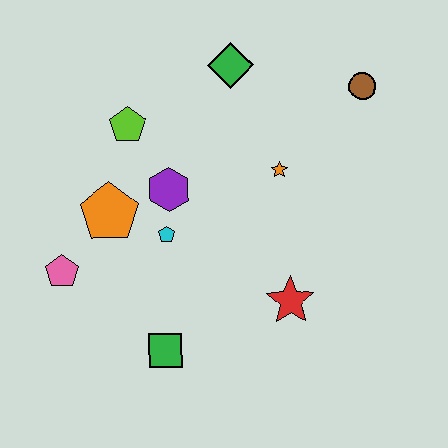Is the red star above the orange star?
No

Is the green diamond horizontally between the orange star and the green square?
Yes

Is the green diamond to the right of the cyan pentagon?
Yes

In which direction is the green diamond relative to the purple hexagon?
The green diamond is above the purple hexagon.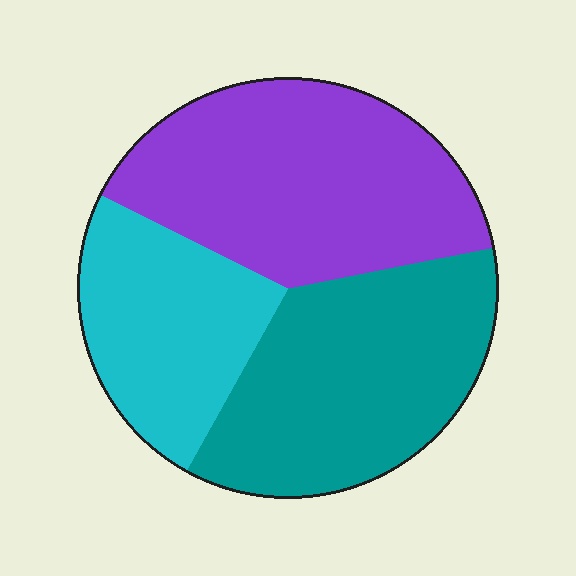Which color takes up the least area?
Cyan, at roughly 25%.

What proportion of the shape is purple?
Purple covers about 40% of the shape.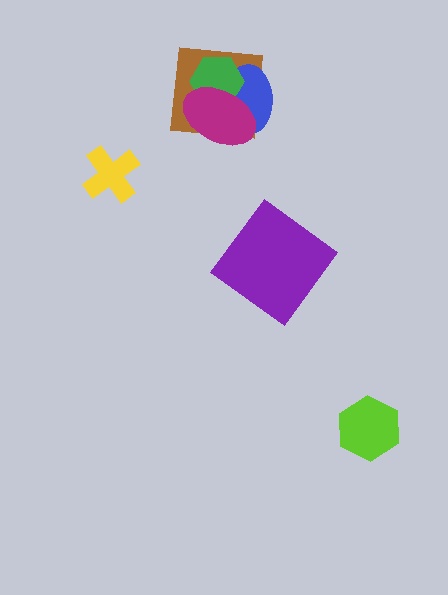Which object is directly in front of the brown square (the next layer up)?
The blue ellipse is directly in front of the brown square.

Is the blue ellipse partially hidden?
Yes, it is partially covered by another shape.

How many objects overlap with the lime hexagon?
0 objects overlap with the lime hexagon.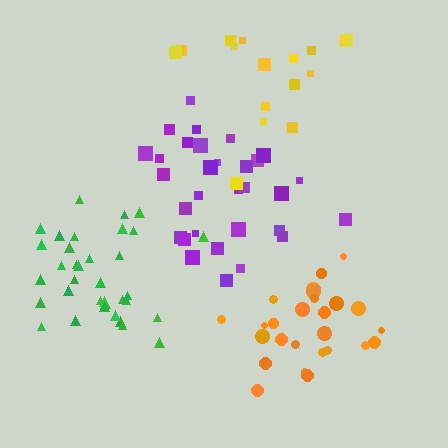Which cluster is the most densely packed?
Orange.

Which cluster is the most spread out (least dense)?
Yellow.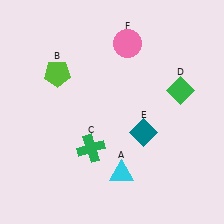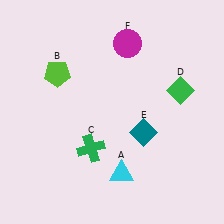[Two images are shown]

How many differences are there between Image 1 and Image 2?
There is 1 difference between the two images.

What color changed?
The circle (F) changed from pink in Image 1 to magenta in Image 2.